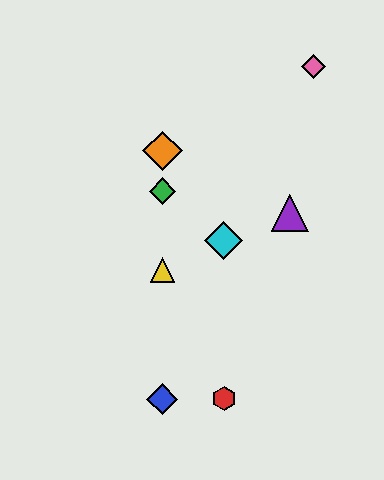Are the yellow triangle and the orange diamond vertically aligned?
Yes, both are at x≈162.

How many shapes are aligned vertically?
4 shapes (the blue diamond, the green diamond, the yellow triangle, the orange diamond) are aligned vertically.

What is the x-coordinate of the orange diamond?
The orange diamond is at x≈162.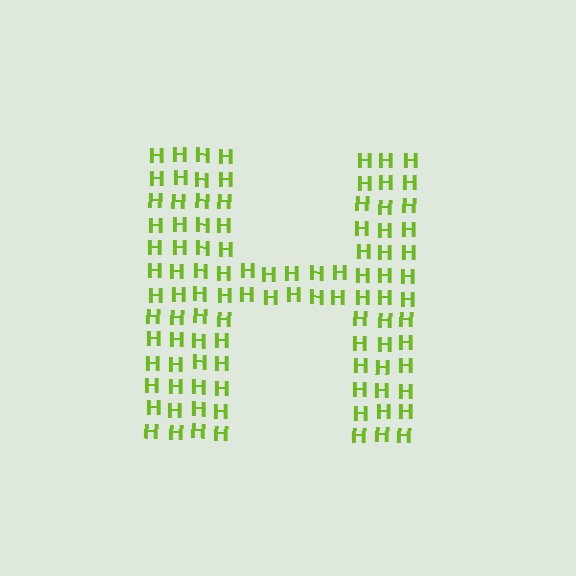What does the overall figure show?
The overall figure shows the letter H.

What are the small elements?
The small elements are letter H's.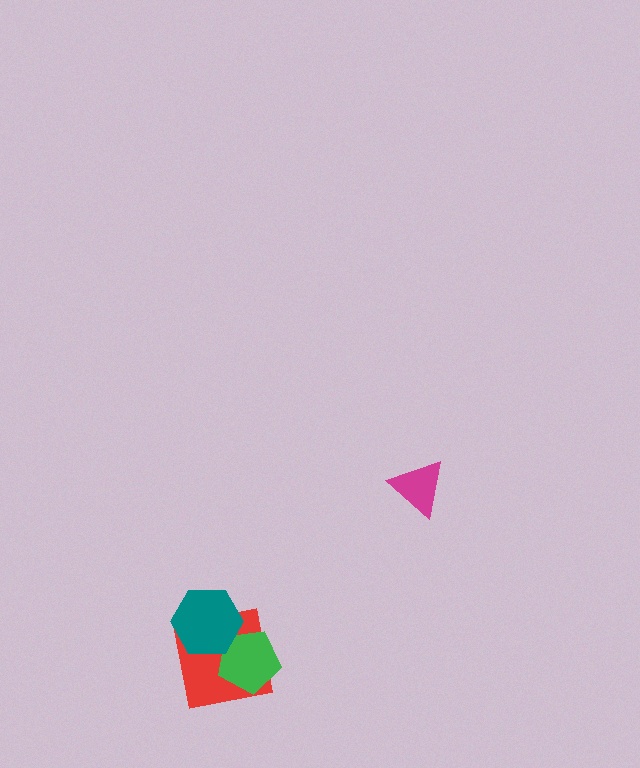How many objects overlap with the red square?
2 objects overlap with the red square.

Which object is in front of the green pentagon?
The teal hexagon is in front of the green pentagon.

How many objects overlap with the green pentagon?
2 objects overlap with the green pentagon.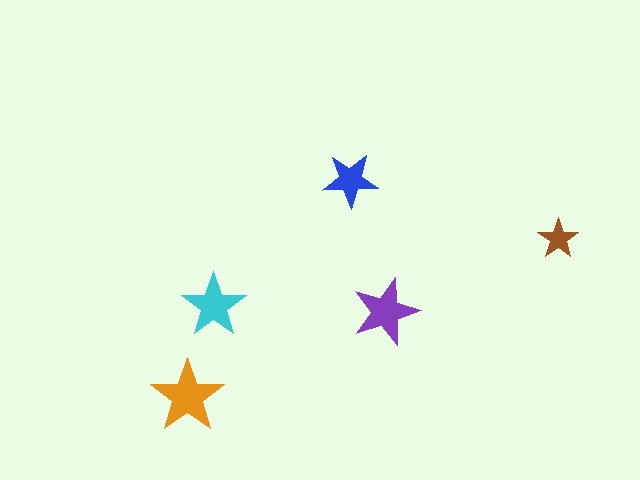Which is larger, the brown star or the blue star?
The blue one.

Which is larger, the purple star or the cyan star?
The purple one.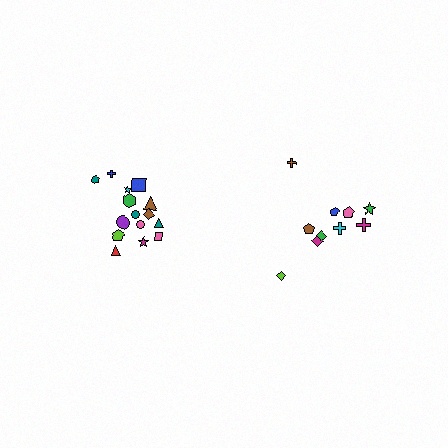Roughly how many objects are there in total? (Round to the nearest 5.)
Roughly 25 objects in total.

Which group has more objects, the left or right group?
The left group.